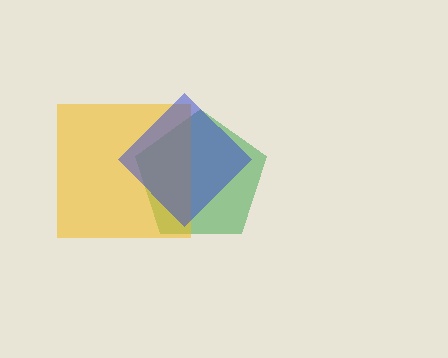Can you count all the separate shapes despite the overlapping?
Yes, there are 3 separate shapes.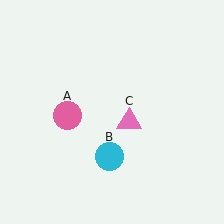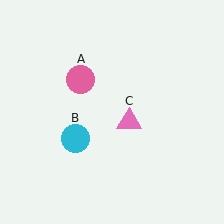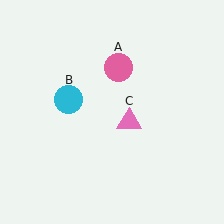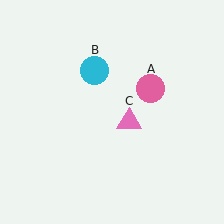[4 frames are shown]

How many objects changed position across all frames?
2 objects changed position: pink circle (object A), cyan circle (object B).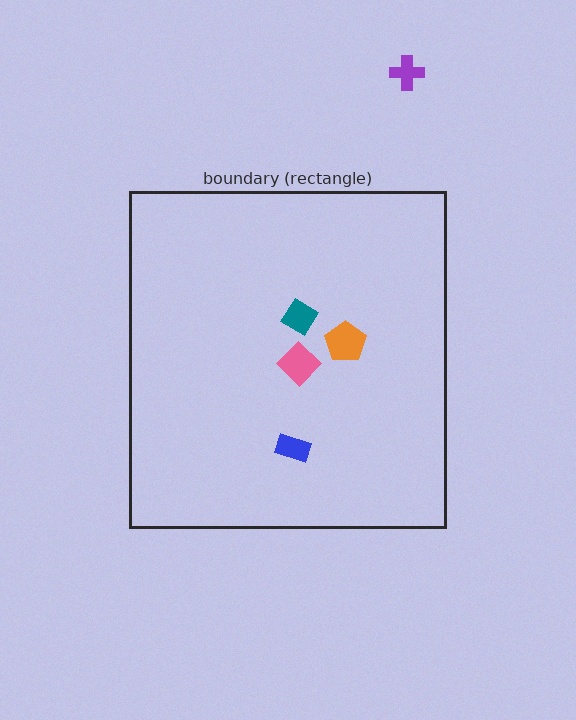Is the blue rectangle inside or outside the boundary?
Inside.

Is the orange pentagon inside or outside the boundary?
Inside.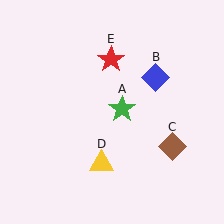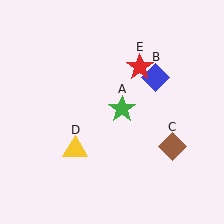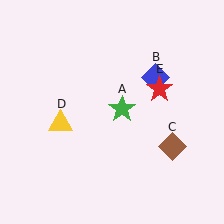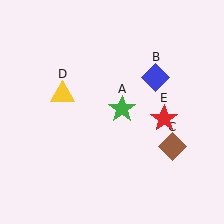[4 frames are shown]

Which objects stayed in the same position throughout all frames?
Green star (object A) and blue diamond (object B) and brown diamond (object C) remained stationary.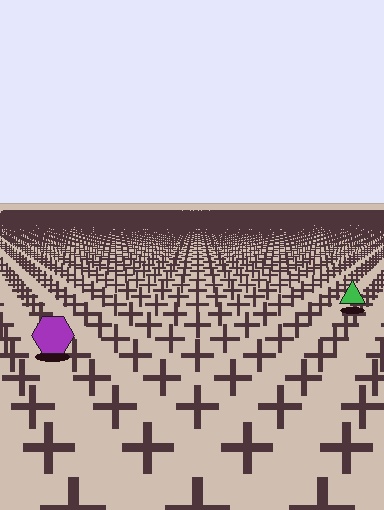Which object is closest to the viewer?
The purple hexagon is closest. The texture marks near it are larger and more spread out.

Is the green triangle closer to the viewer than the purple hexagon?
No. The purple hexagon is closer — you can tell from the texture gradient: the ground texture is coarser near it.